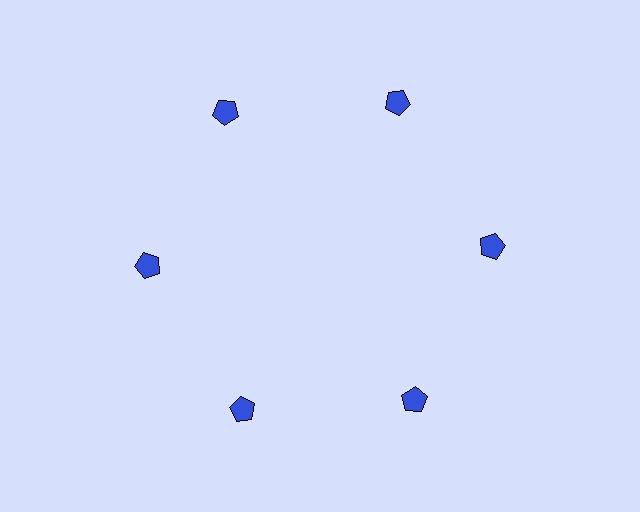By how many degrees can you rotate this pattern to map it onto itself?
The pattern maps onto itself every 60 degrees of rotation.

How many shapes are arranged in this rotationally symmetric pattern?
There are 6 shapes, arranged in 6 groups of 1.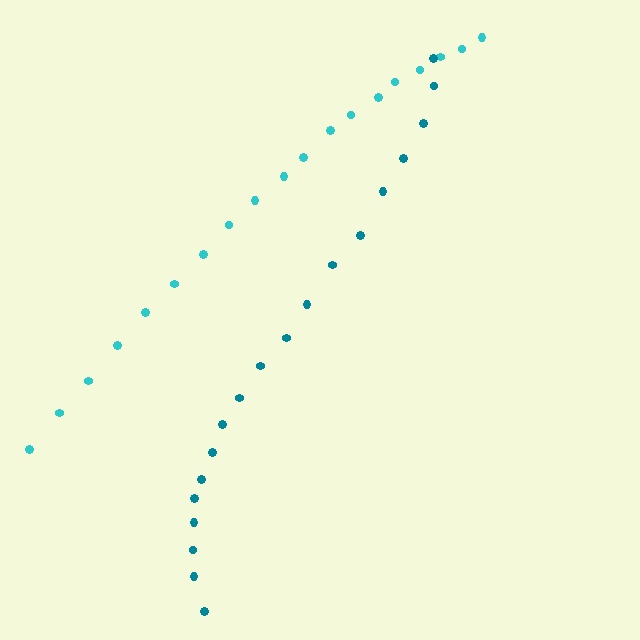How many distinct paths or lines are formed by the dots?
There are 2 distinct paths.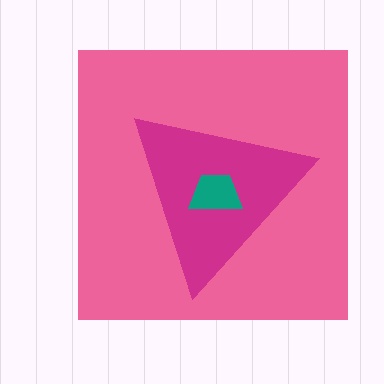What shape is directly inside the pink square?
The magenta triangle.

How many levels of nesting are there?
3.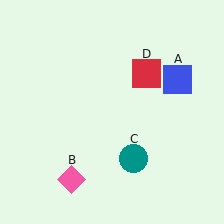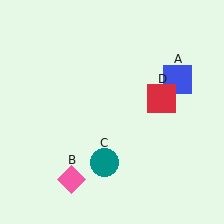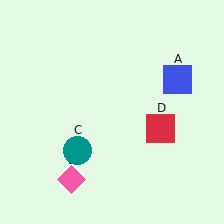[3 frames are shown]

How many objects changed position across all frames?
2 objects changed position: teal circle (object C), red square (object D).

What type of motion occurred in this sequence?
The teal circle (object C), red square (object D) rotated clockwise around the center of the scene.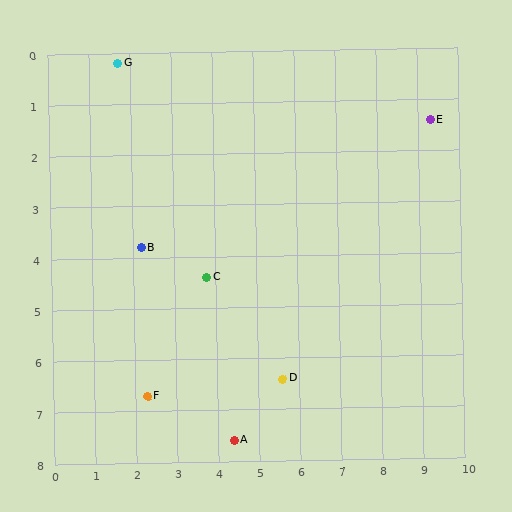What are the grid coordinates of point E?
Point E is at approximately (9.3, 1.4).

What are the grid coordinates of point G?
Point G is at approximately (1.7, 0.2).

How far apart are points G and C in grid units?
Points G and C are about 4.7 grid units apart.